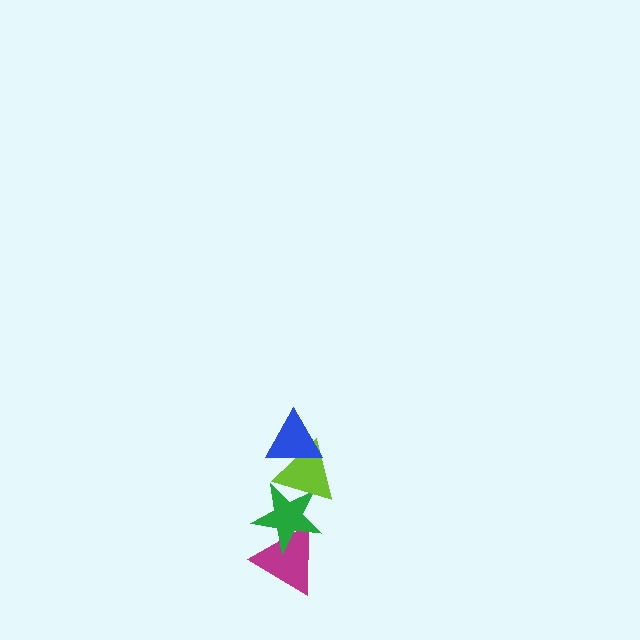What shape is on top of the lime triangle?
The blue triangle is on top of the lime triangle.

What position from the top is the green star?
The green star is 3rd from the top.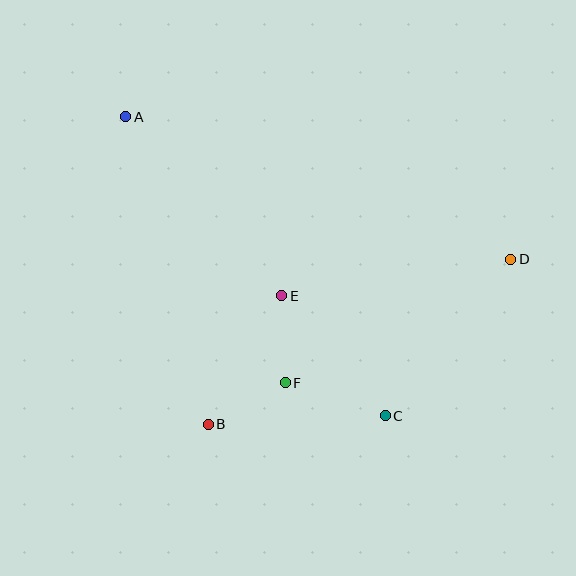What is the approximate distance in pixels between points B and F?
The distance between B and F is approximately 88 pixels.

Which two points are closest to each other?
Points E and F are closest to each other.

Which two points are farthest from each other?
Points A and D are farthest from each other.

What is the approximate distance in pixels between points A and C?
The distance between A and C is approximately 396 pixels.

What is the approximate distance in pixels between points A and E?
The distance between A and E is approximately 237 pixels.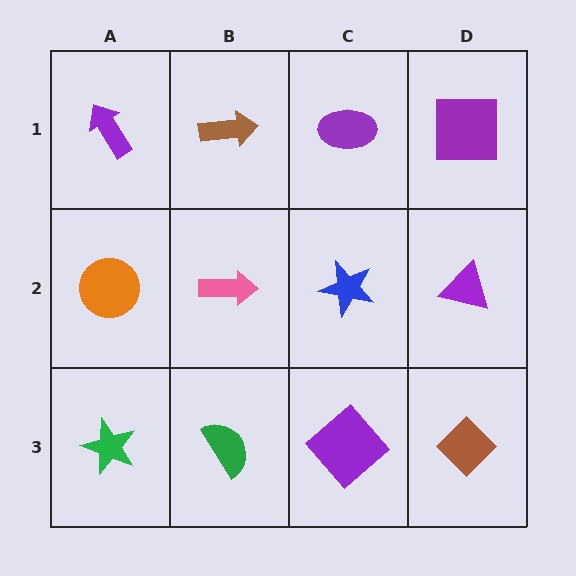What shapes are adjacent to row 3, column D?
A purple triangle (row 2, column D), a purple diamond (row 3, column C).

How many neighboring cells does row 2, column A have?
3.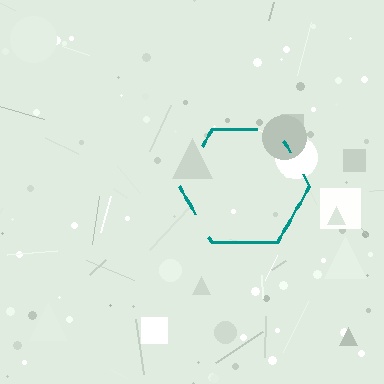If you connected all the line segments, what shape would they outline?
They would outline a hexagon.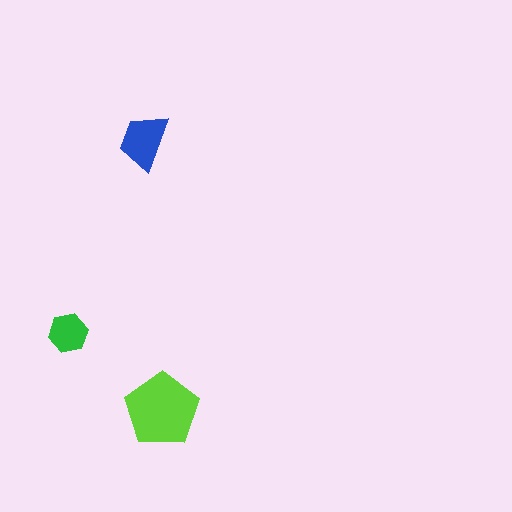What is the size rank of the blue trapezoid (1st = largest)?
2nd.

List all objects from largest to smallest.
The lime pentagon, the blue trapezoid, the green hexagon.